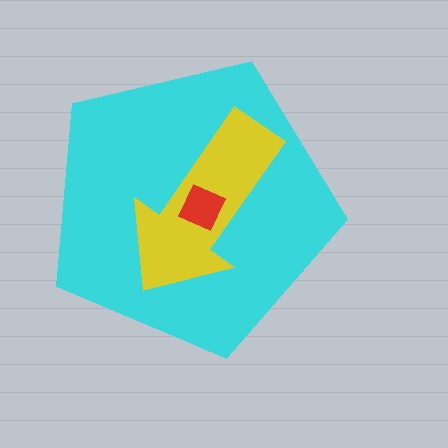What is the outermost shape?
The cyan pentagon.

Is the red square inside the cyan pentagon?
Yes.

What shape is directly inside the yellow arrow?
The red square.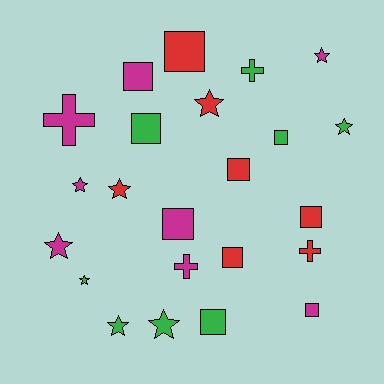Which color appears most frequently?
Green, with 8 objects.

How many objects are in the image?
There are 23 objects.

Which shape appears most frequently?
Square, with 10 objects.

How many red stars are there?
There are 2 red stars.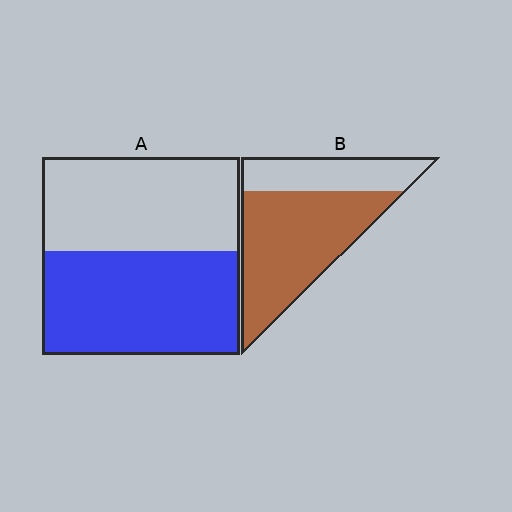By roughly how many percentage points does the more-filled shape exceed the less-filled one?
By roughly 15 percentage points (B over A).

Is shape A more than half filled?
Roughly half.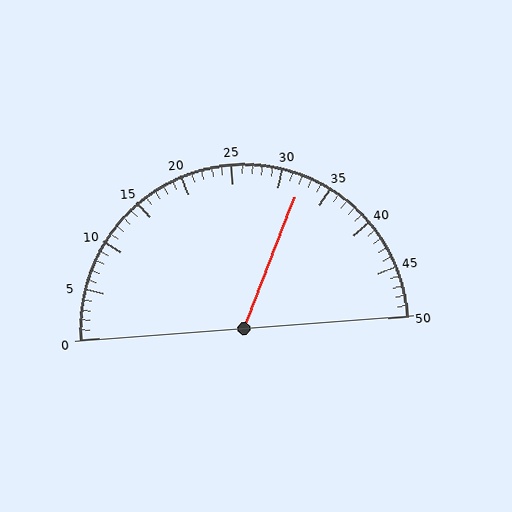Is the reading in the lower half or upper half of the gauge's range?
The reading is in the upper half of the range (0 to 50).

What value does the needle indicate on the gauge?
The needle indicates approximately 32.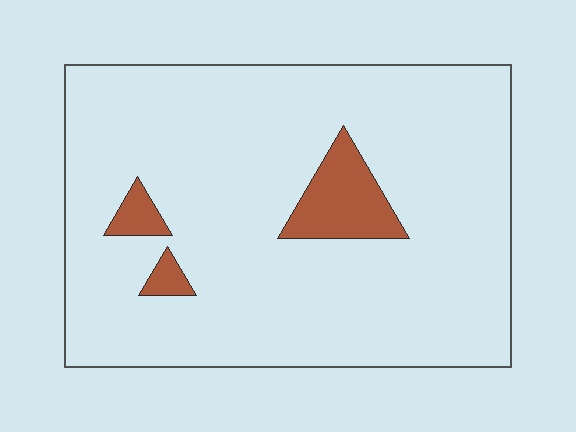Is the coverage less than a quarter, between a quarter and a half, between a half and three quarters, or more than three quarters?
Less than a quarter.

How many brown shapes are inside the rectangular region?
3.